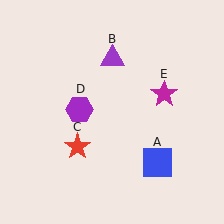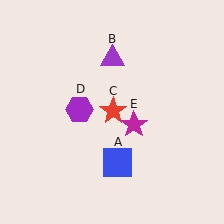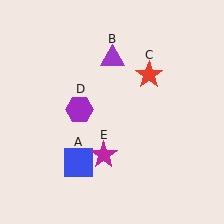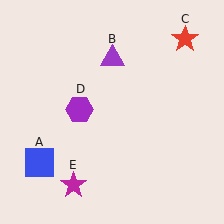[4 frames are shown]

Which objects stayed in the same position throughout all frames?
Purple triangle (object B) and purple hexagon (object D) remained stationary.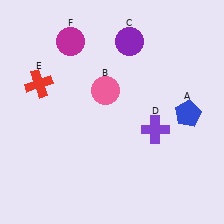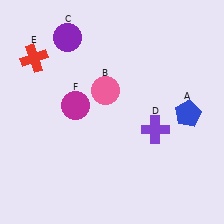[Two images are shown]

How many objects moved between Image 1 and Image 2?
3 objects moved between the two images.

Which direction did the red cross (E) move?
The red cross (E) moved up.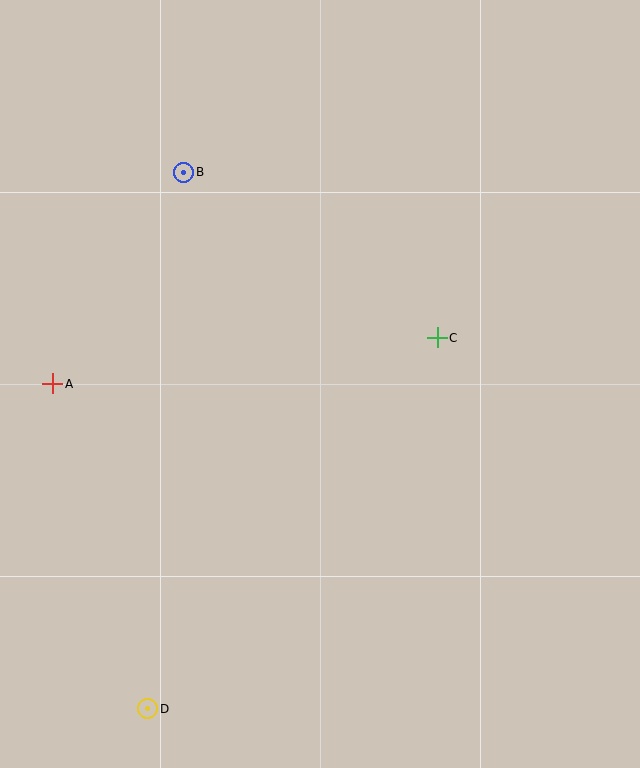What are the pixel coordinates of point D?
Point D is at (148, 709).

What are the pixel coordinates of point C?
Point C is at (437, 338).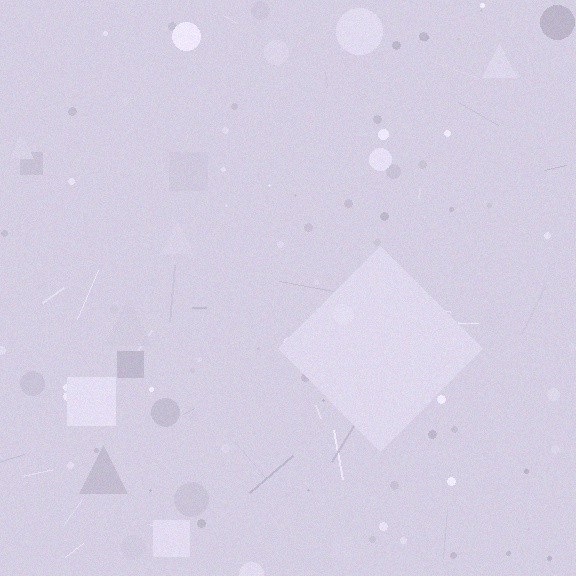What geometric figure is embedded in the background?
A diamond is embedded in the background.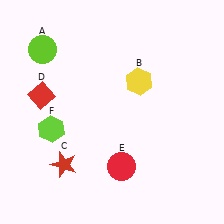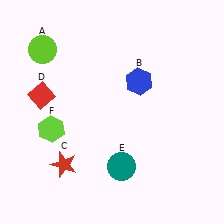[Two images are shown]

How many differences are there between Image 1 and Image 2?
There are 2 differences between the two images.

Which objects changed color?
B changed from yellow to blue. E changed from red to teal.